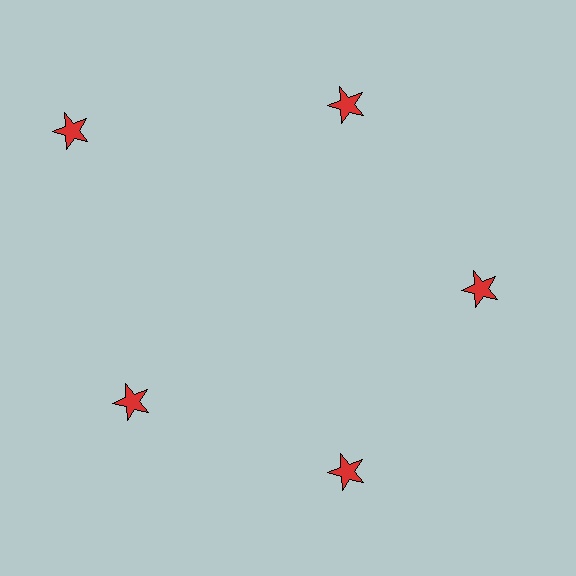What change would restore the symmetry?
The symmetry would be restored by moving it inward, back onto the ring so that all 5 stars sit at equal angles and equal distance from the center.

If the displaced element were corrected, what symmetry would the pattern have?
It would have 5-fold rotational symmetry — the pattern would map onto itself every 72 degrees.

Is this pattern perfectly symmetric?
No. The 5 red stars are arranged in a ring, but one element near the 10 o'clock position is pushed outward from the center, breaking the 5-fold rotational symmetry.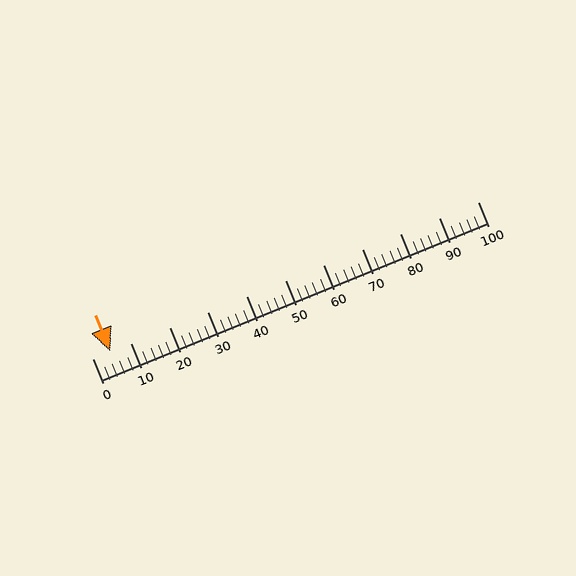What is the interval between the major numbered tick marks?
The major tick marks are spaced 10 units apart.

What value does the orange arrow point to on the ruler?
The orange arrow points to approximately 5.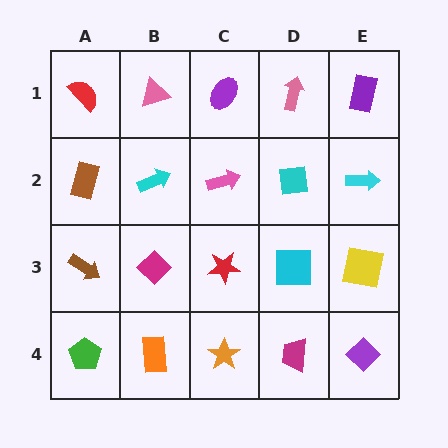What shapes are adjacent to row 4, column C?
A red star (row 3, column C), an orange rectangle (row 4, column B), a magenta trapezoid (row 4, column D).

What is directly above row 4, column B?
A magenta diamond.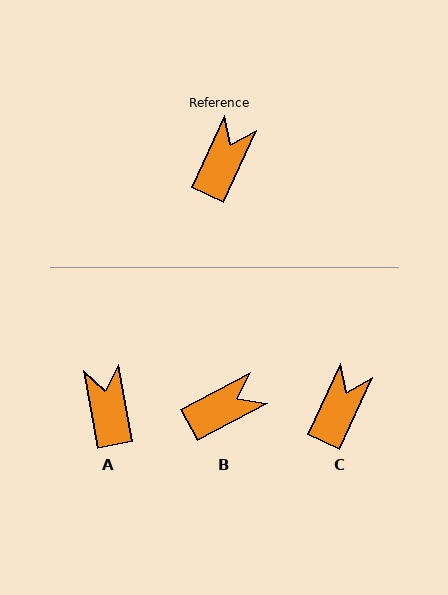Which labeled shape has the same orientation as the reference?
C.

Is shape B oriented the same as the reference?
No, it is off by about 37 degrees.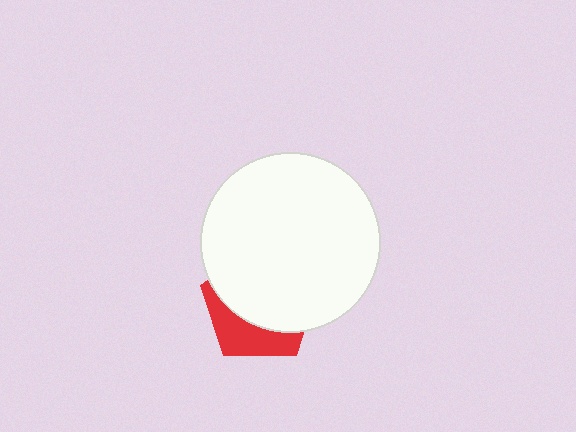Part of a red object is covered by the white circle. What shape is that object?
It is a pentagon.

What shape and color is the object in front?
The object in front is a white circle.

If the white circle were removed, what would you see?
You would see the complete red pentagon.